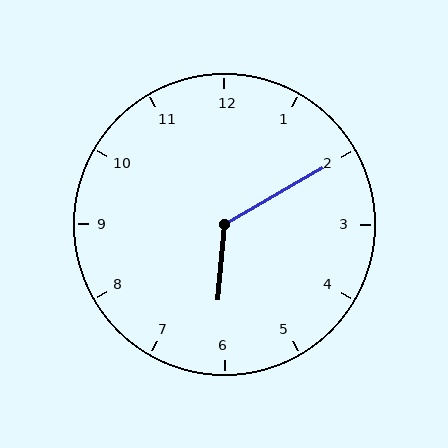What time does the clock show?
6:10.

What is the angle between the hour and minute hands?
Approximately 125 degrees.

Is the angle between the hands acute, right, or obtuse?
It is obtuse.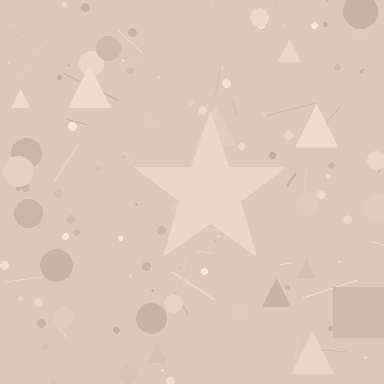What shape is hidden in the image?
A star is hidden in the image.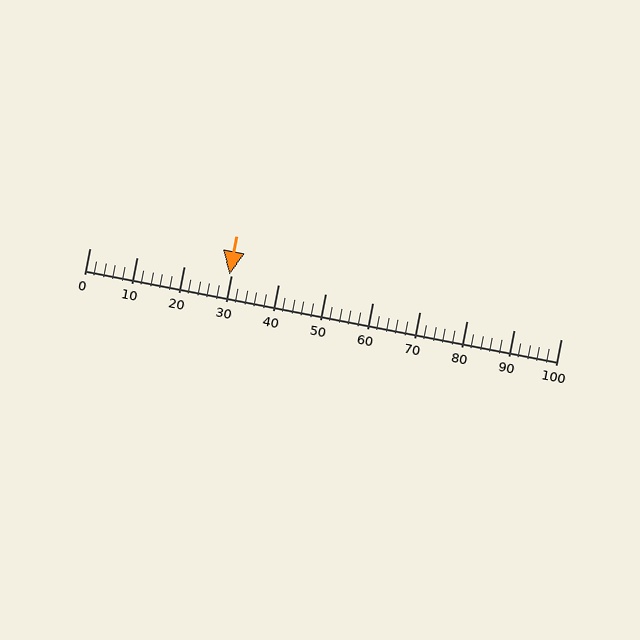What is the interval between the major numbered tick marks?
The major tick marks are spaced 10 units apart.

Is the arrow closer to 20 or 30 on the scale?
The arrow is closer to 30.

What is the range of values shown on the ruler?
The ruler shows values from 0 to 100.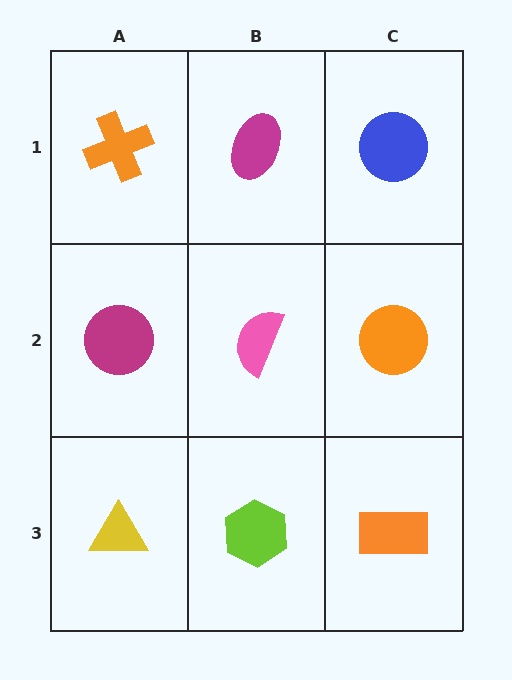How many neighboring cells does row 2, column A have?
3.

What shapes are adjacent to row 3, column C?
An orange circle (row 2, column C), a lime hexagon (row 3, column B).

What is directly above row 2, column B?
A magenta ellipse.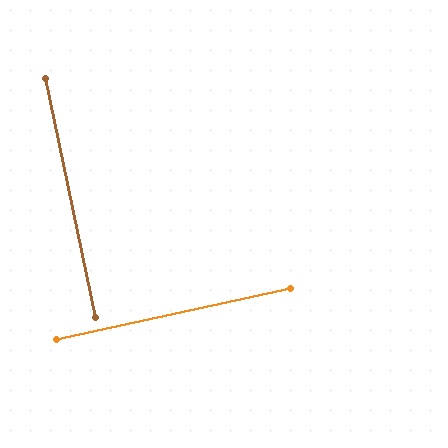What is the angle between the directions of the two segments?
Approximately 90 degrees.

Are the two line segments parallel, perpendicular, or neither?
Perpendicular — they meet at approximately 90°.